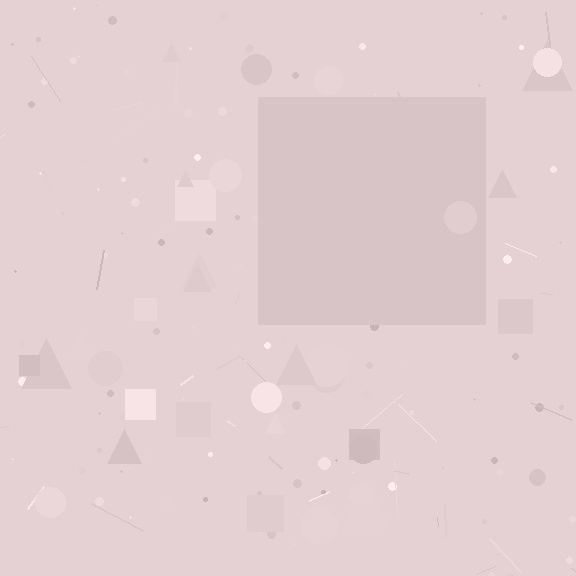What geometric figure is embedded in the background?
A square is embedded in the background.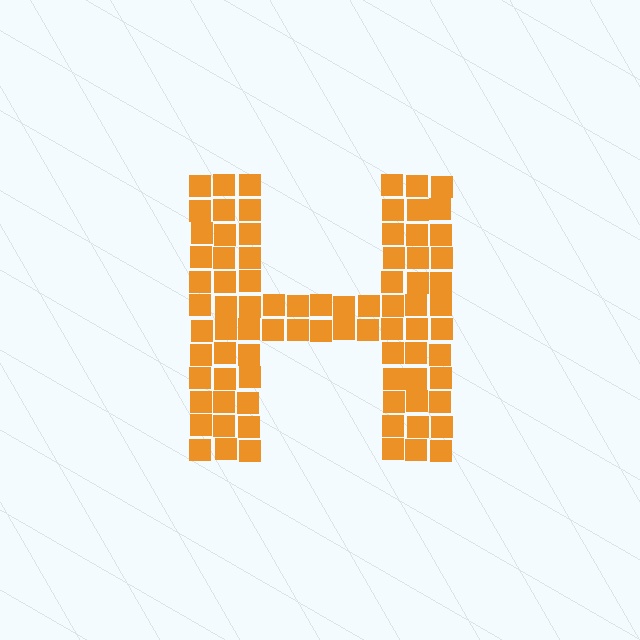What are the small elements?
The small elements are squares.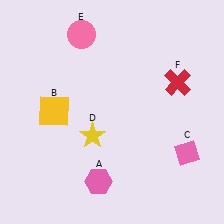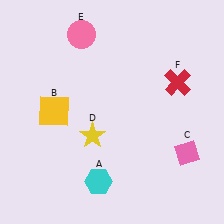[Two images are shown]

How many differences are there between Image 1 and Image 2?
There is 1 difference between the two images.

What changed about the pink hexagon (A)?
In Image 1, A is pink. In Image 2, it changed to cyan.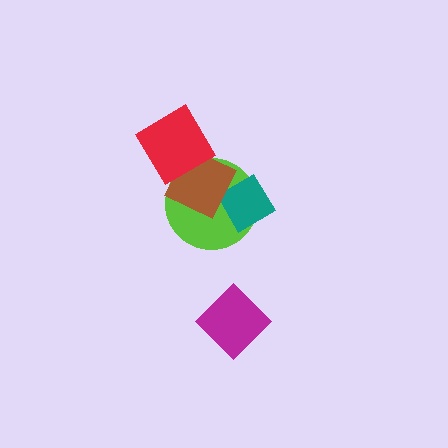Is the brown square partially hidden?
Yes, it is partially covered by another shape.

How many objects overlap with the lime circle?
3 objects overlap with the lime circle.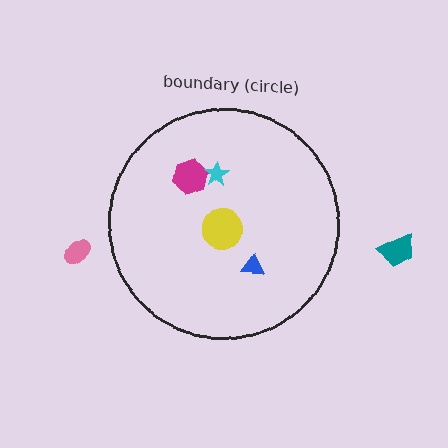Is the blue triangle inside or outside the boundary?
Inside.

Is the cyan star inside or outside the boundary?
Inside.